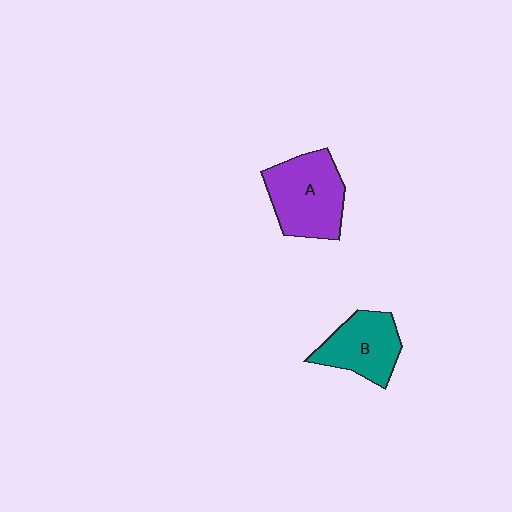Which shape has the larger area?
Shape A (purple).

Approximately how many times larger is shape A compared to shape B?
Approximately 1.3 times.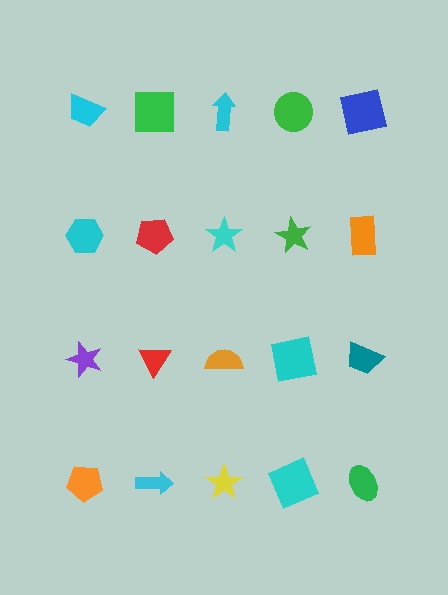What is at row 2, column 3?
A cyan star.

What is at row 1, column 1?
A cyan trapezoid.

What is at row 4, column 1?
An orange pentagon.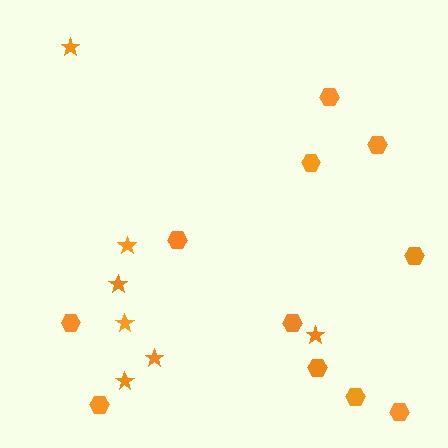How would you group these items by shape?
There are 2 groups: one group of hexagons (11) and one group of stars (7).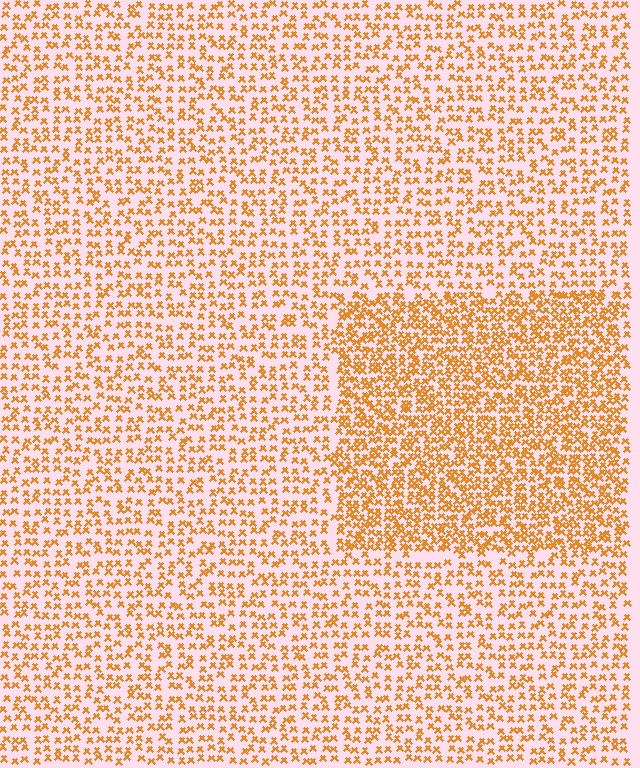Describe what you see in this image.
The image contains small orange elements arranged at two different densities. A rectangle-shaped region is visible where the elements are more densely packed than the surrounding area.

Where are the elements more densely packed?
The elements are more densely packed inside the rectangle boundary.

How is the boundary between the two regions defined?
The boundary is defined by a change in element density (approximately 1.8x ratio). All elements are the same color, size, and shape.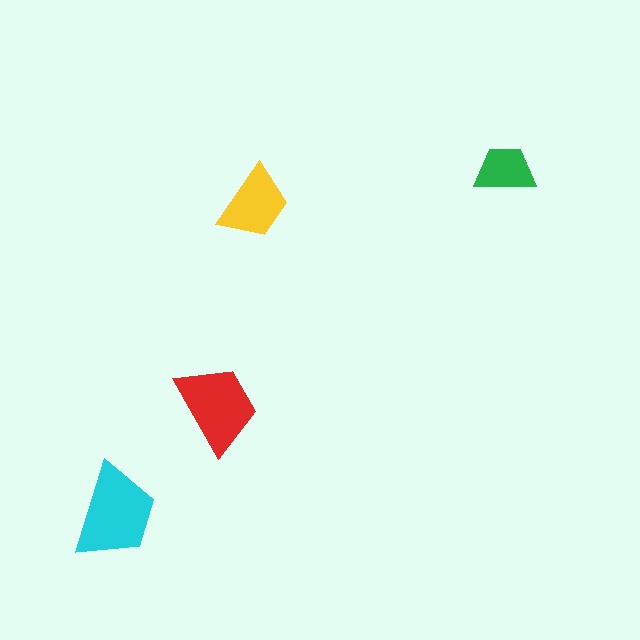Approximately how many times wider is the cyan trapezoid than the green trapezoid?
About 1.5 times wider.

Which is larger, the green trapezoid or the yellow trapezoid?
The yellow one.